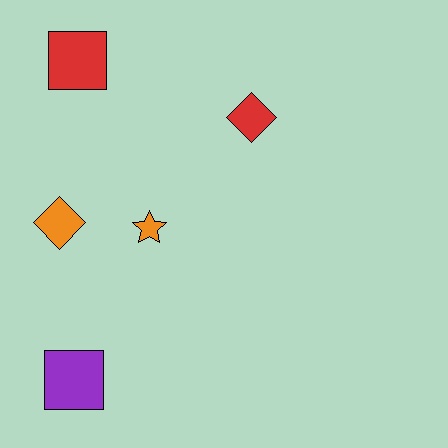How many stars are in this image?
There is 1 star.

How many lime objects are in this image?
There are no lime objects.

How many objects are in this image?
There are 5 objects.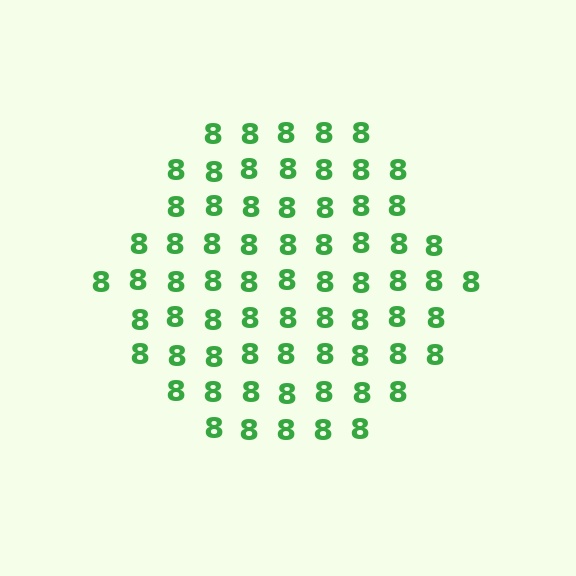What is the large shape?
The large shape is a hexagon.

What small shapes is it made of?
It is made of small digit 8's.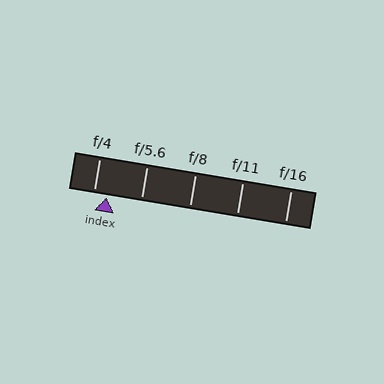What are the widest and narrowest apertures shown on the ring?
The widest aperture shown is f/4 and the narrowest is f/16.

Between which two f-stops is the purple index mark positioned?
The index mark is between f/4 and f/5.6.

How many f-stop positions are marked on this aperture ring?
There are 5 f-stop positions marked.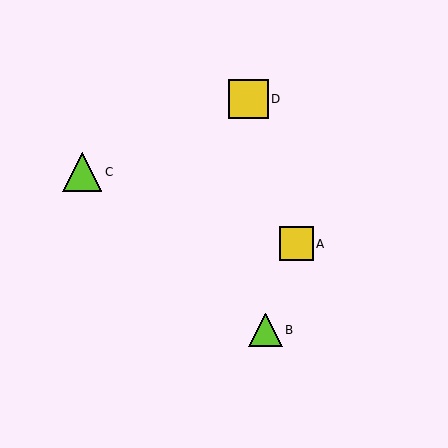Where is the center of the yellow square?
The center of the yellow square is at (249, 99).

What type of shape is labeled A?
Shape A is a yellow square.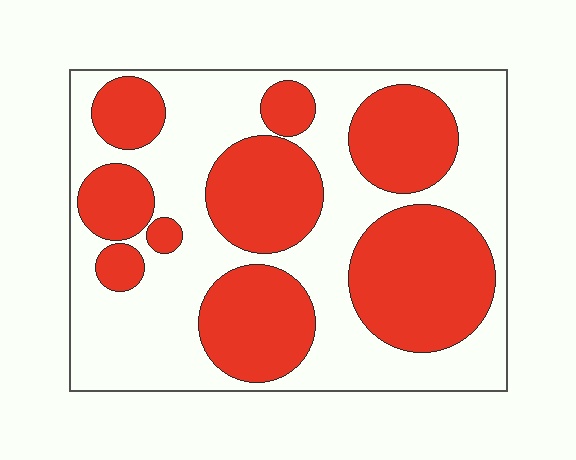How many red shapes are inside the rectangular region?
9.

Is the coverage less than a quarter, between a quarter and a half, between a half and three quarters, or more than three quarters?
Between a quarter and a half.